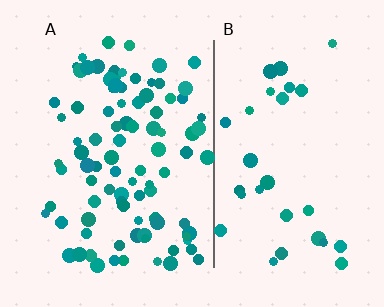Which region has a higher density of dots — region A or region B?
A (the left).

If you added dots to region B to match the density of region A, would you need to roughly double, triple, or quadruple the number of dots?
Approximately triple.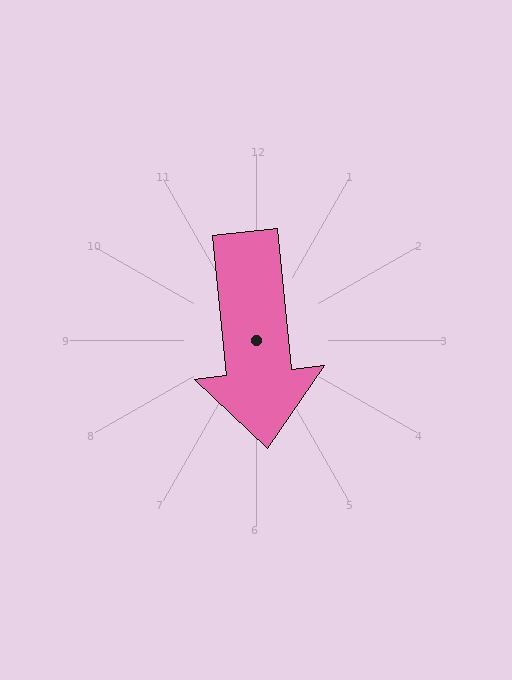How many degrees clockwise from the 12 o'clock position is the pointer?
Approximately 174 degrees.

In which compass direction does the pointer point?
South.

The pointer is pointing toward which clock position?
Roughly 6 o'clock.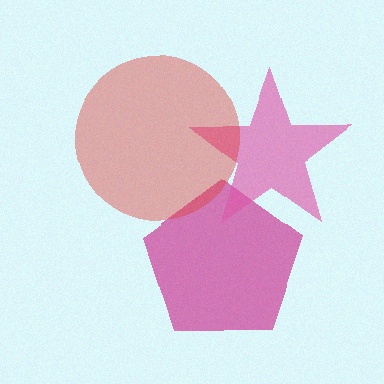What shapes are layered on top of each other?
The layered shapes are: a magenta pentagon, a pink star, a red circle.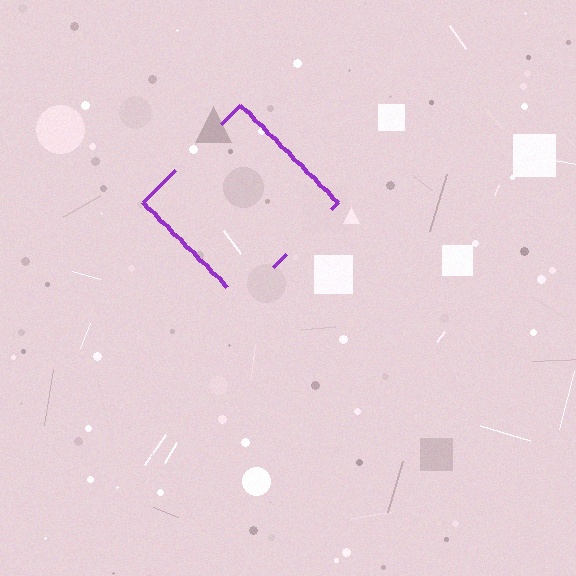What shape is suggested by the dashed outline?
The dashed outline suggests a diamond.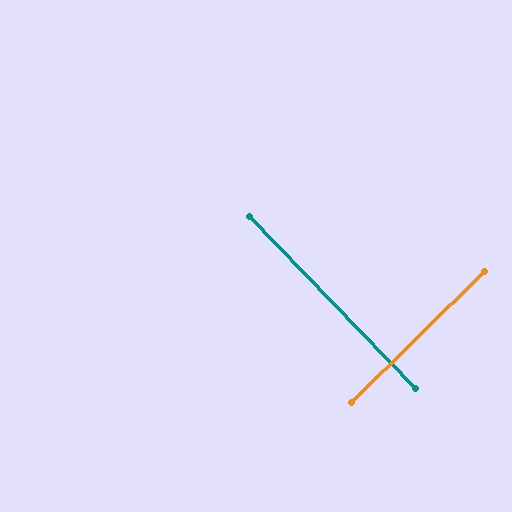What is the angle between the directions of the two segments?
Approximately 89 degrees.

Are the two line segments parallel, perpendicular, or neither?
Perpendicular — they meet at approximately 89°.